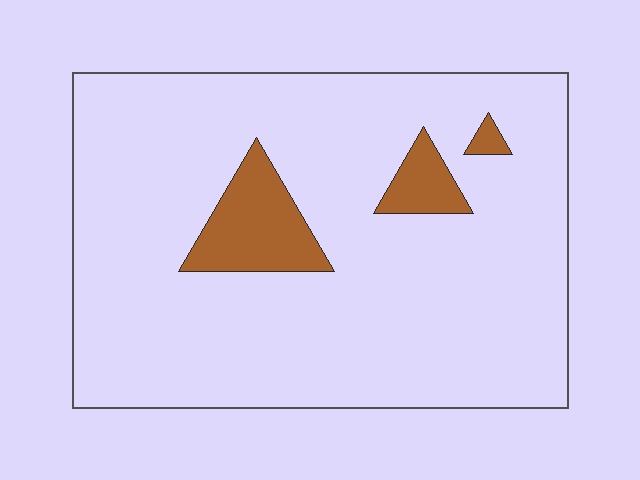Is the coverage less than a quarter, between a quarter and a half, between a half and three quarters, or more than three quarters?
Less than a quarter.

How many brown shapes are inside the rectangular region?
3.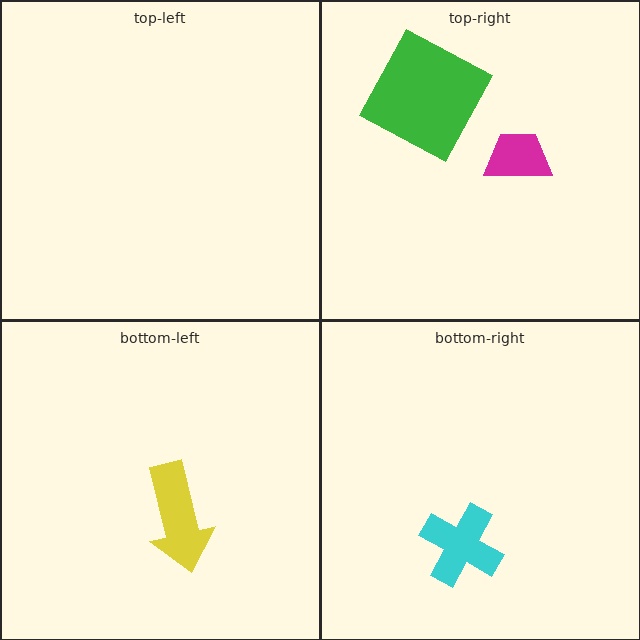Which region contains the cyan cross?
The bottom-right region.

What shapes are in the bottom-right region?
The cyan cross.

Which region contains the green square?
The top-right region.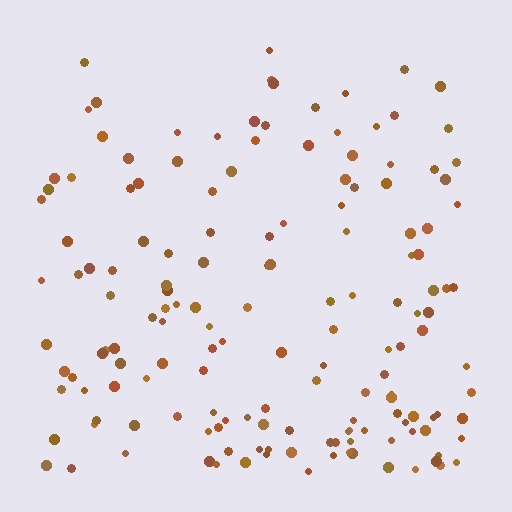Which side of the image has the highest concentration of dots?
The bottom.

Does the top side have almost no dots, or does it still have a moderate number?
Still a moderate number, just noticeably fewer than the bottom.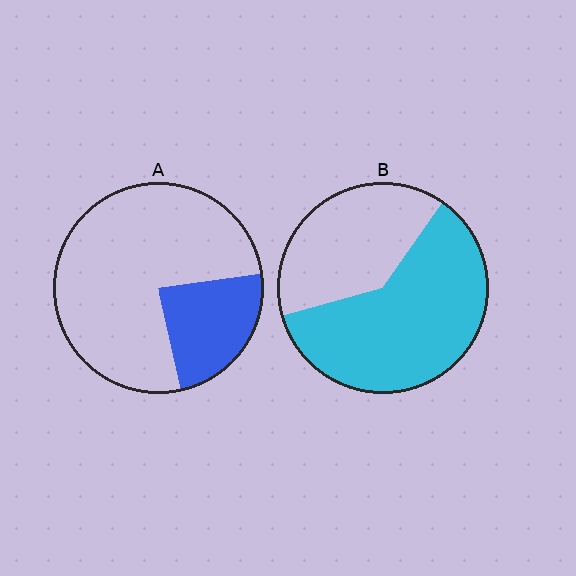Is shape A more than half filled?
No.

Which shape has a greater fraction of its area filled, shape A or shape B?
Shape B.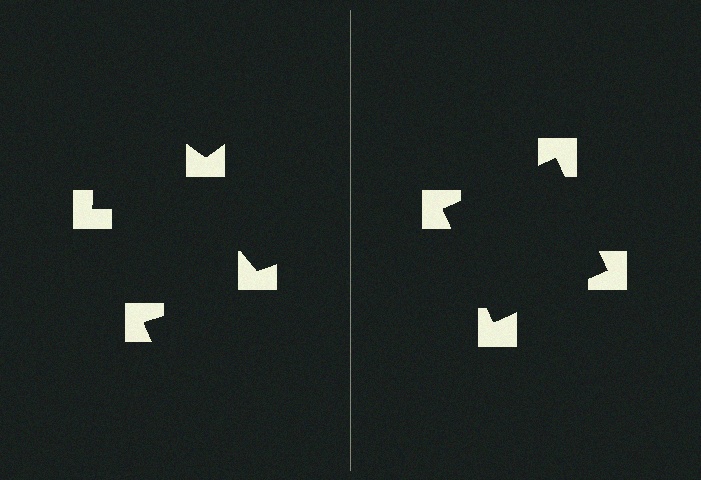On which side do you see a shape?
An illusory square appears on the right side. On the left side the wedge cuts are rotated, so no coherent shape forms.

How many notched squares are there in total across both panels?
8 — 4 on each side.